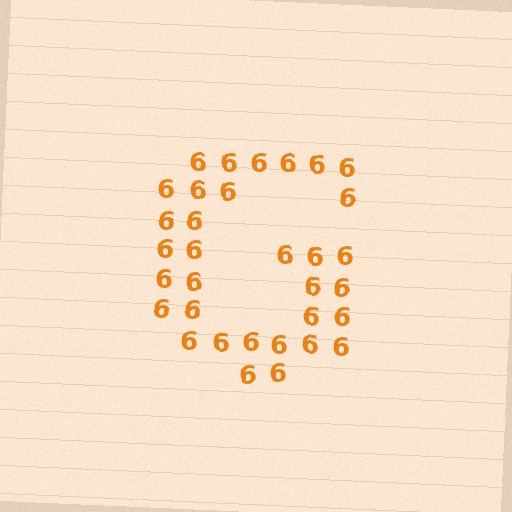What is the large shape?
The large shape is the letter G.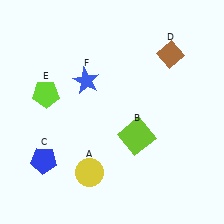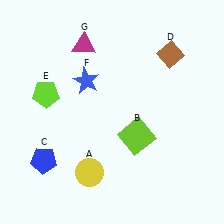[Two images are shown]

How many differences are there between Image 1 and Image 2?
There is 1 difference between the two images.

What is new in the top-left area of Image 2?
A magenta triangle (G) was added in the top-left area of Image 2.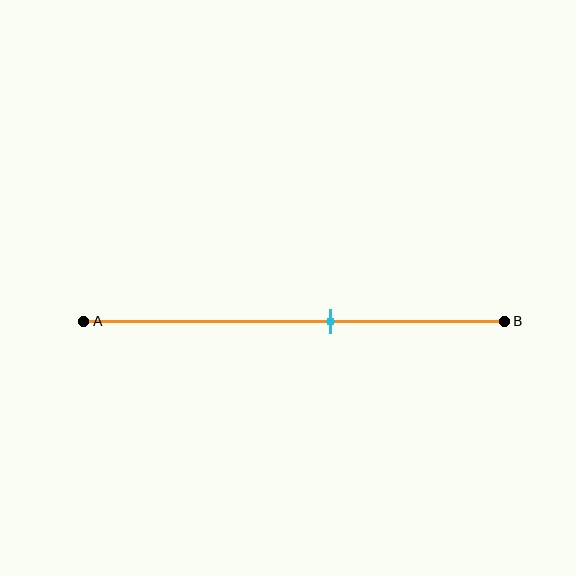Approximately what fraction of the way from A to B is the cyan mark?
The cyan mark is approximately 60% of the way from A to B.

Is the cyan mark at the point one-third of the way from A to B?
No, the mark is at about 60% from A, not at the 33% one-third point.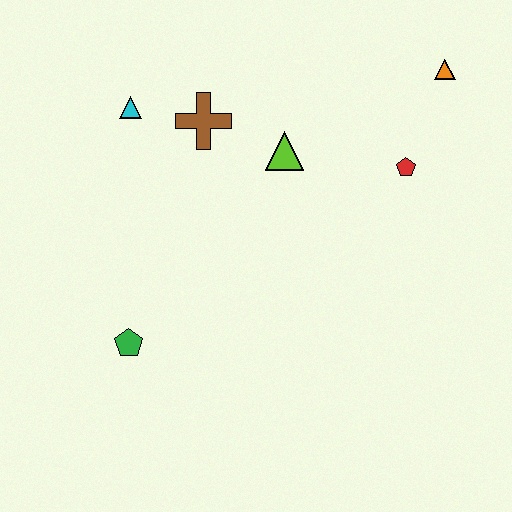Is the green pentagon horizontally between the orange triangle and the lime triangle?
No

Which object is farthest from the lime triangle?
The green pentagon is farthest from the lime triangle.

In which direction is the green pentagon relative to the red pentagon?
The green pentagon is to the left of the red pentagon.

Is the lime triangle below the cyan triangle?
Yes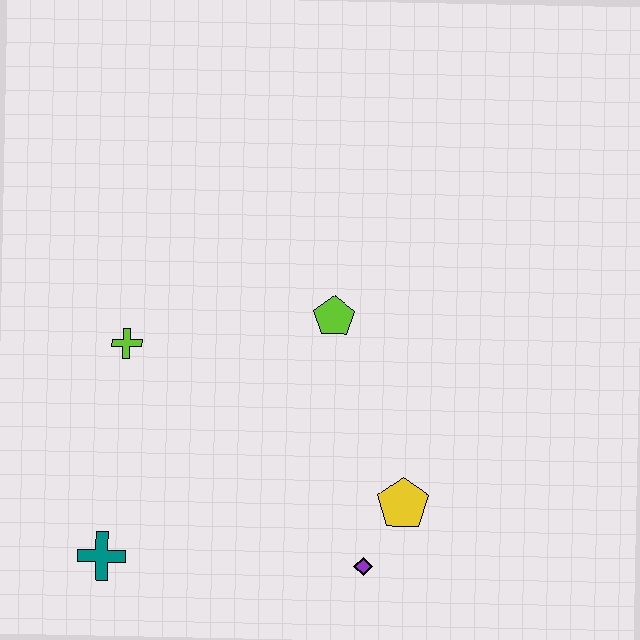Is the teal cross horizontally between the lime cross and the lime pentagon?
No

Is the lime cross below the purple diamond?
No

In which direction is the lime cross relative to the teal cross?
The lime cross is above the teal cross.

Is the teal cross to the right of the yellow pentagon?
No